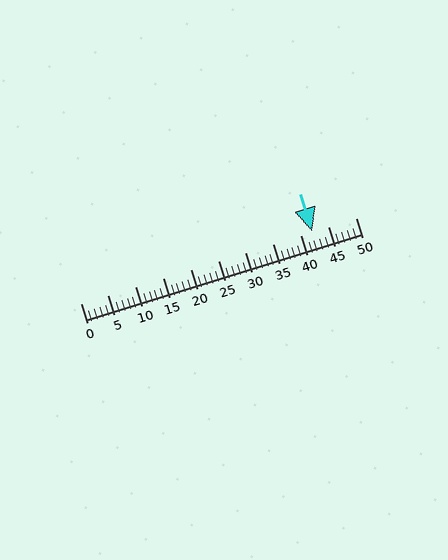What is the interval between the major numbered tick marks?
The major tick marks are spaced 5 units apart.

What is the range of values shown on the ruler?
The ruler shows values from 0 to 50.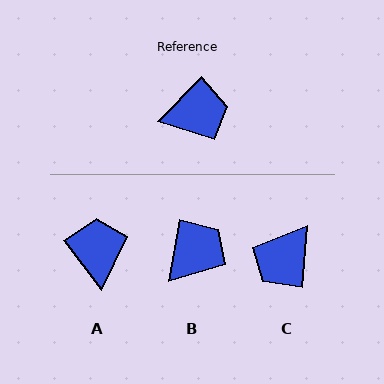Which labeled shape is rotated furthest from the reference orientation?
C, about 141 degrees away.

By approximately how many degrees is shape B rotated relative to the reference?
Approximately 34 degrees counter-clockwise.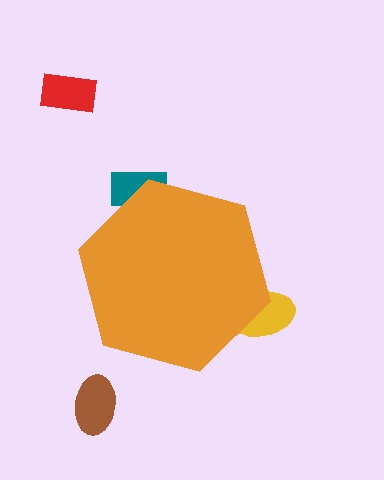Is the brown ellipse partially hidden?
No, the brown ellipse is fully visible.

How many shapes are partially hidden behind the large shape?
2 shapes are partially hidden.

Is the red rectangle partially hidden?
No, the red rectangle is fully visible.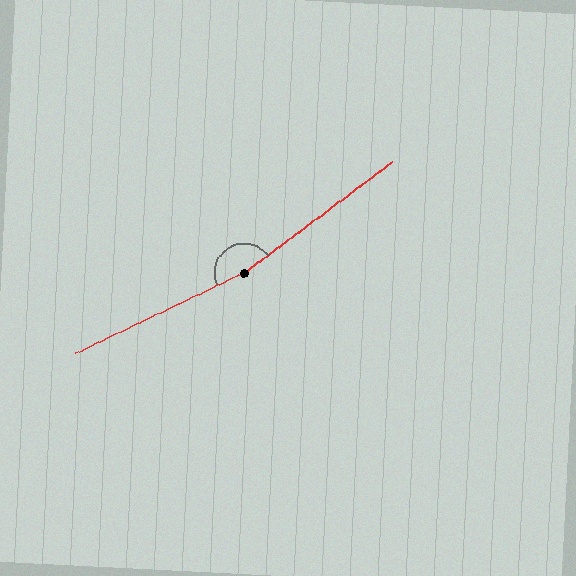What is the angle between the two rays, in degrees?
Approximately 169 degrees.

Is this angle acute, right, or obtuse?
It is obtuse.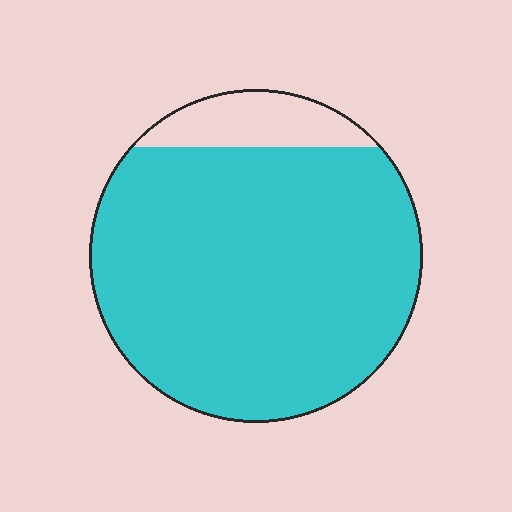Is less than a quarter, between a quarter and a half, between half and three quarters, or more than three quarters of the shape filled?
More than three quarters.